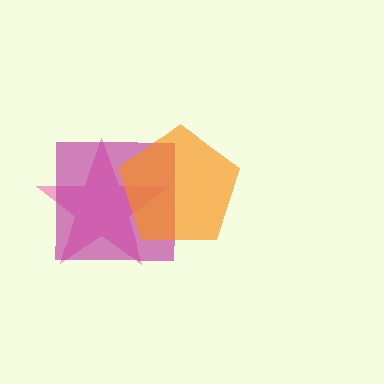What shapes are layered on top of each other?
The layered shapes are: a pink star, a magenta square, an orange pentagon.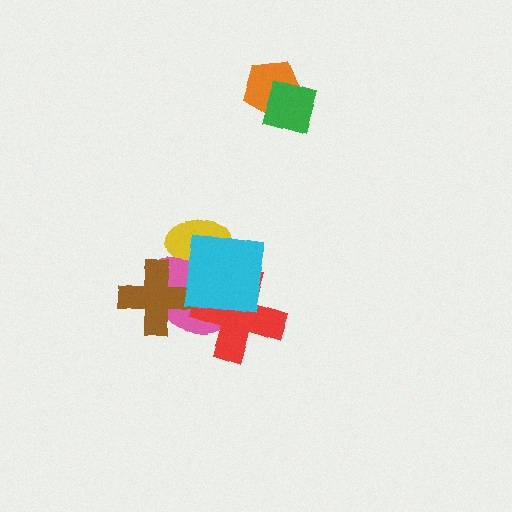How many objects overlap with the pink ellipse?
4 objects overlap with the pink ellipse.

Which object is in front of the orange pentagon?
The green diamond is in front of the orange pentagon.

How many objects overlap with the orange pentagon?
1 object overlaps with the orange pentagon.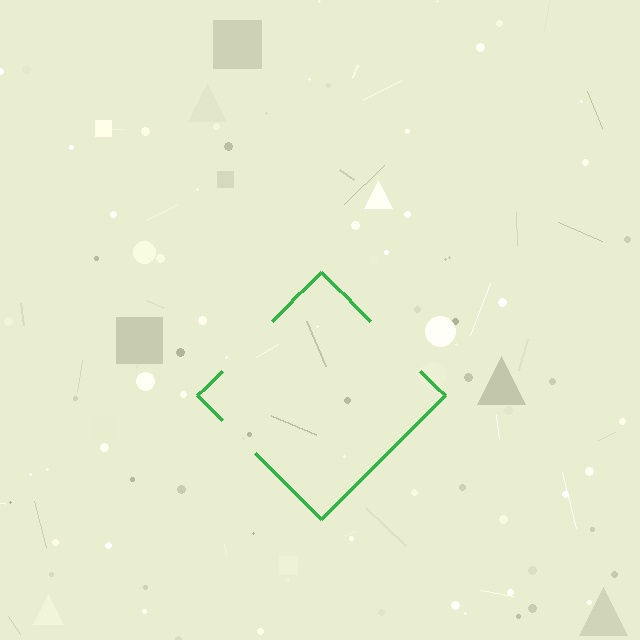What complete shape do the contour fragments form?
The contour fragments form a diamond.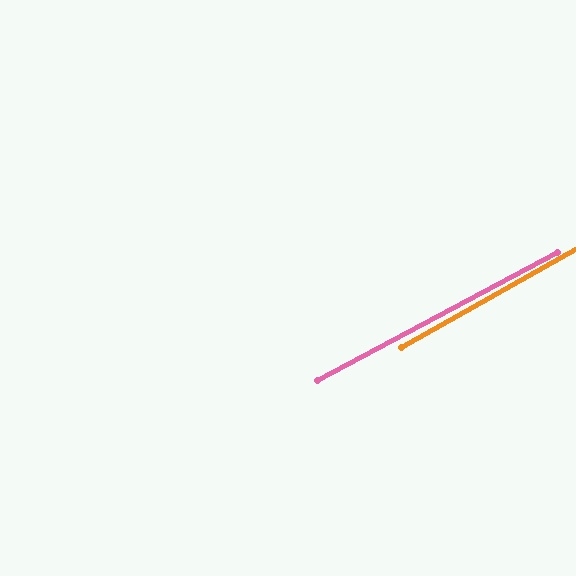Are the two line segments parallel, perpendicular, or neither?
Parallel — their directions differ by only 1.2°.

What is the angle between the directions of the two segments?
Approximately 1 degree.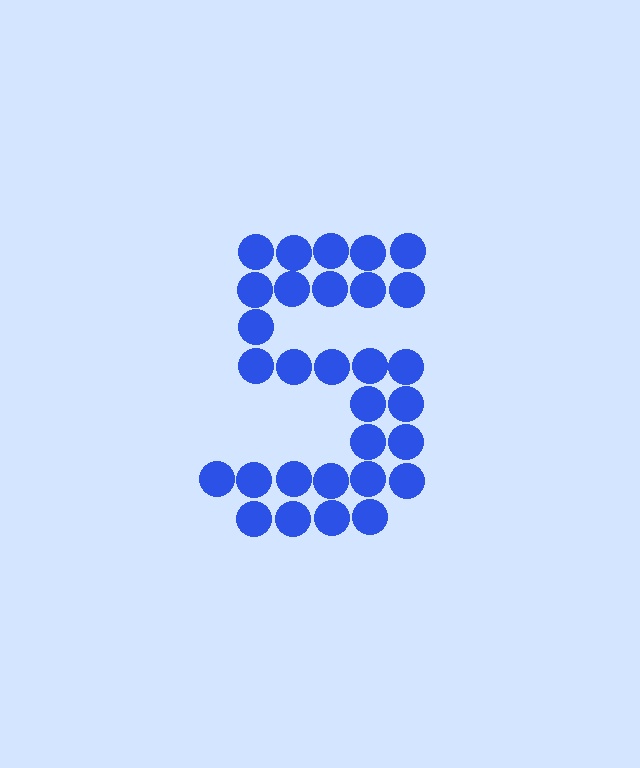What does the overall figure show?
The overall figure shows the digit 5.